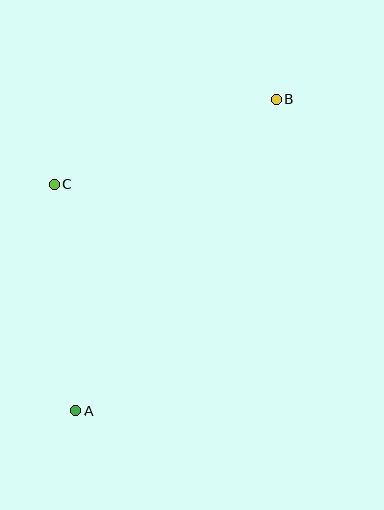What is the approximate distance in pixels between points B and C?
The distance between B and C is approximately 238 pixels.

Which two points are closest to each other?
Points A and C are closest to each other.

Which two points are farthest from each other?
Points A and B are farthest from each other.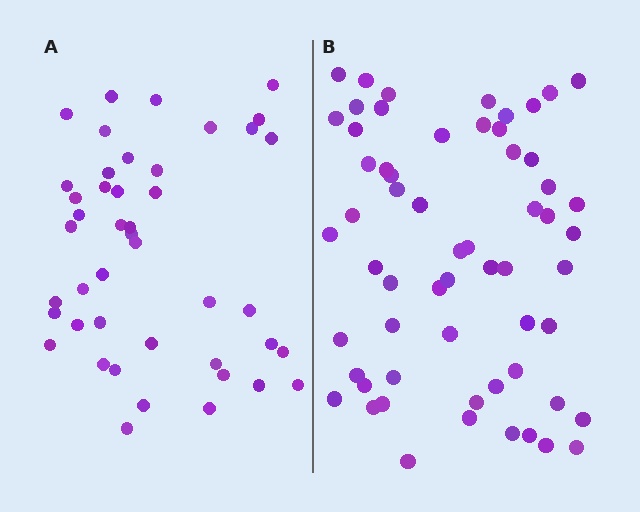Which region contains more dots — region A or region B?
Region B (the right region) has more dots.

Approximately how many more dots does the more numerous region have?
Region B has approximately 15 more dots than region A.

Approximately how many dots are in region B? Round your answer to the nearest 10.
About 60 dots.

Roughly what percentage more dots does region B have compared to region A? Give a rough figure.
About 35% more.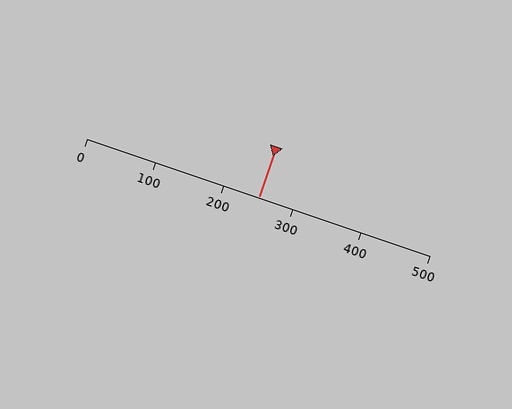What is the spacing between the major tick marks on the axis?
The major ticks are spaced 100 apart.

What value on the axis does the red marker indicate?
The marker indicates approximately 250.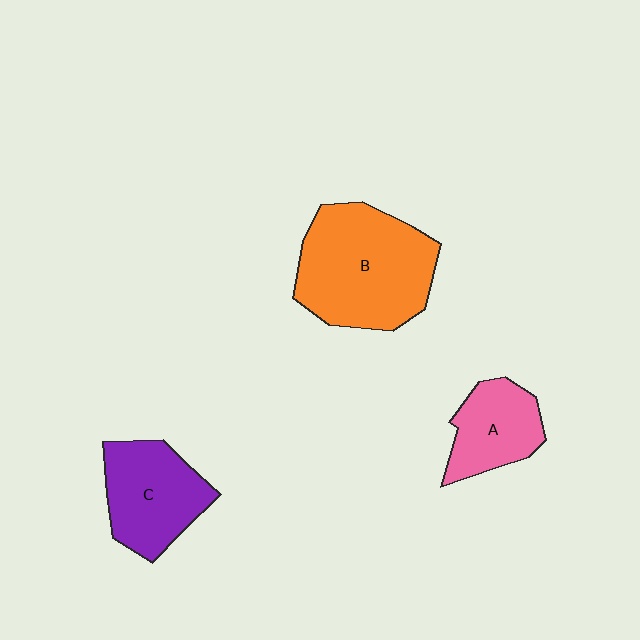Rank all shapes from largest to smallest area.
From largest to smallest: B (orange), C (purple), A (pink).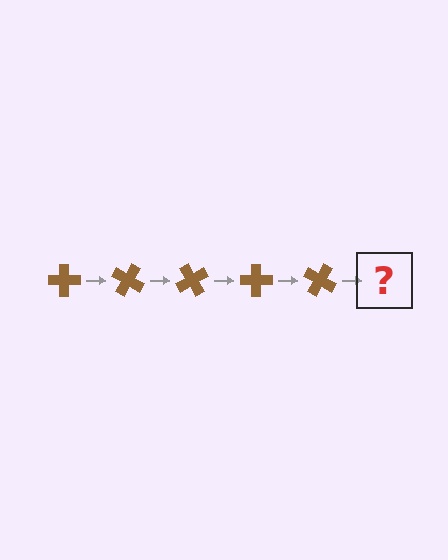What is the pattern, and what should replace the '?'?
The pattern is that the cross rotates 30 degrees each step. The '?' should be a brown cross rotated 150 degrees.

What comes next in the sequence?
The next element should be a brown cross rotated 150 degrees.